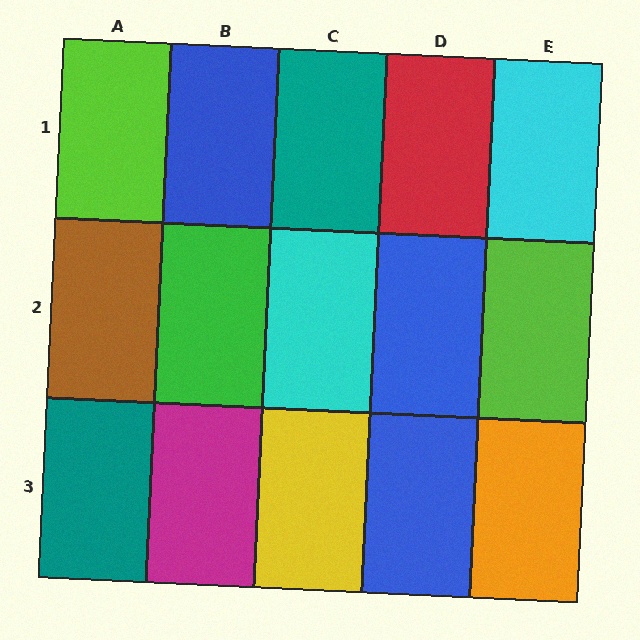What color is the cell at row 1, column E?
Cyan.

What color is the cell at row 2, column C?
Cyan.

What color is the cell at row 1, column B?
Blue.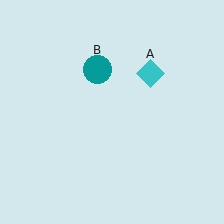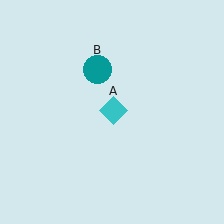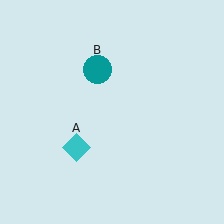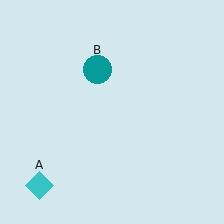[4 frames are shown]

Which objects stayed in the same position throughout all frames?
Teal circle (object B) remained stationary.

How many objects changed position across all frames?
1 object changed position: cyan diamond (object A).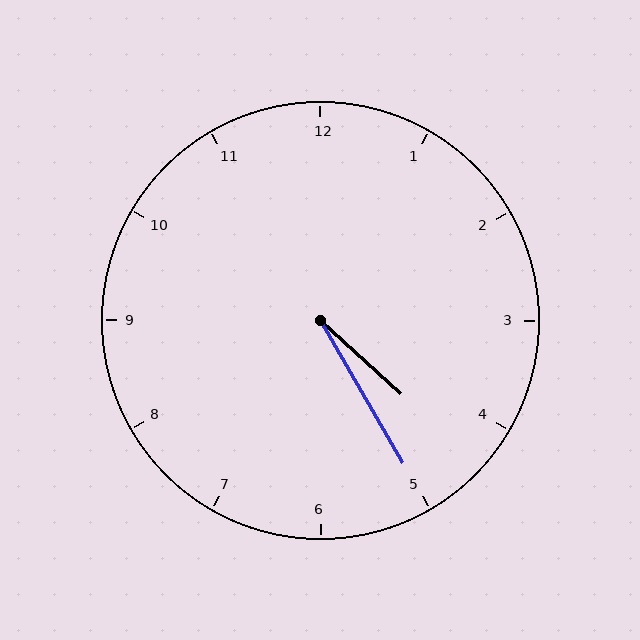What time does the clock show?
4:25.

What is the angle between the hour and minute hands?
Approximately 18 degrees.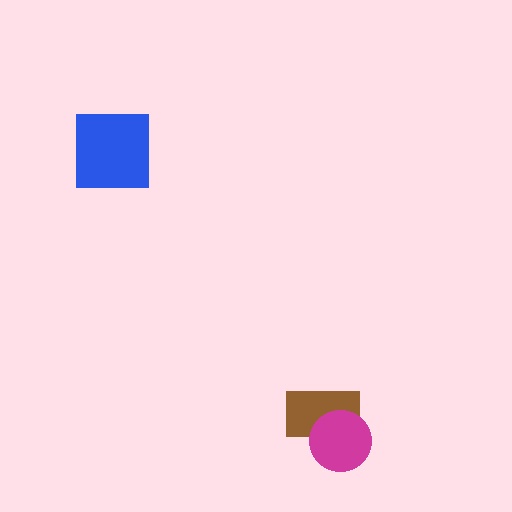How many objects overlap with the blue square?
0 objects overlap with the blue square.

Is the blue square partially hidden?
No, no other shape covers it.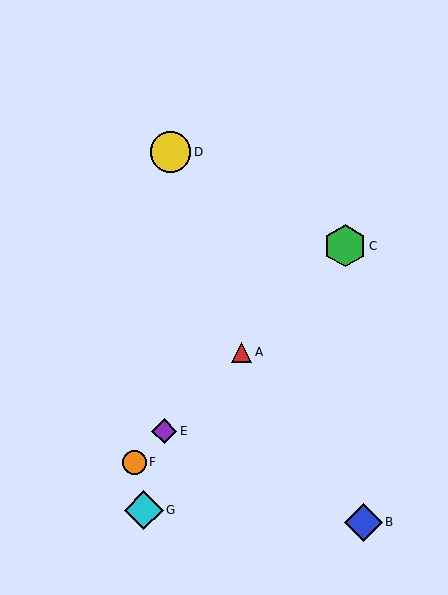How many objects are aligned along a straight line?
4 objects (A, C, E, F) are aligned along a straight line.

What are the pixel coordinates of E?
Object E is at (164, 431).